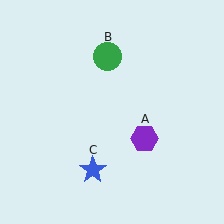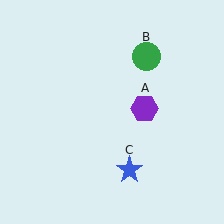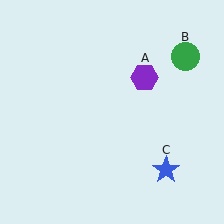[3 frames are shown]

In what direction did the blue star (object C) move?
The blue star (object C) moved right.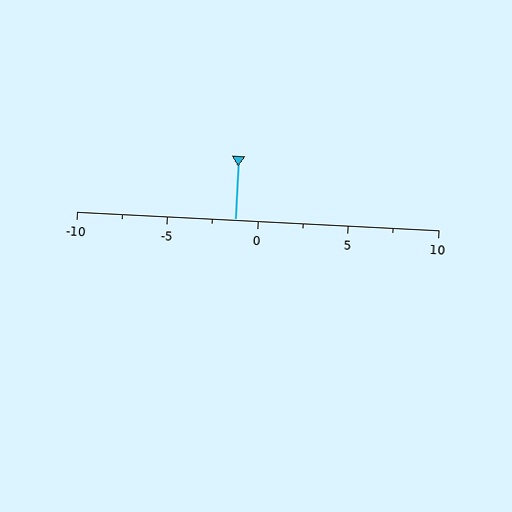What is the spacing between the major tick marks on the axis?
The major ticks are spaced 5 apart.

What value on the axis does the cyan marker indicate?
The marker indicates approximately -1.2.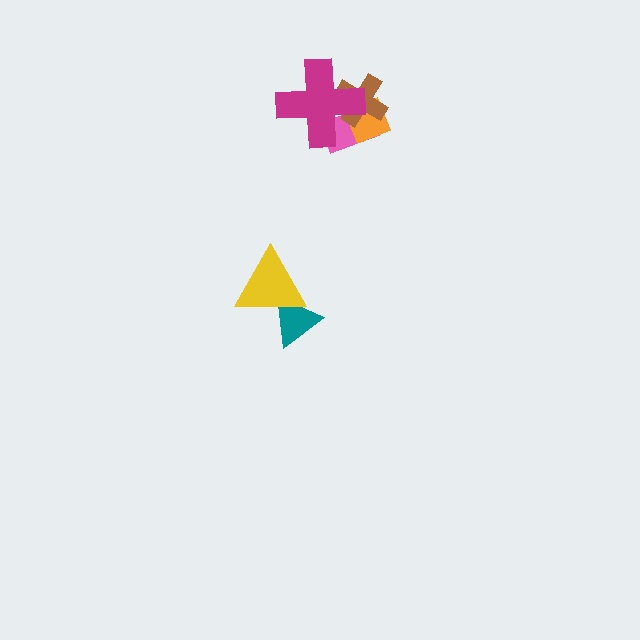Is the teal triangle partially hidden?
Yes, it is partially covered by another shape.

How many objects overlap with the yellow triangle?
1 object overlaps with the yellow triangle.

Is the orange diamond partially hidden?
Yes, it is partially covered by another shape.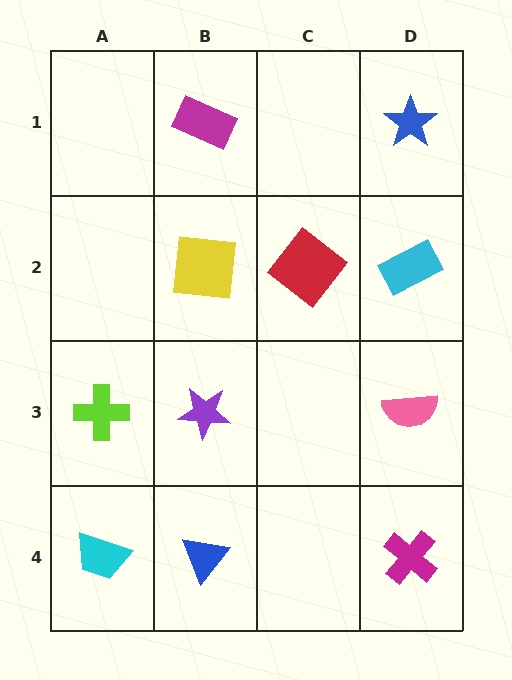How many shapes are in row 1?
2 shapes.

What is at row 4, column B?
A blue triangle.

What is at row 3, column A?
A lime cross.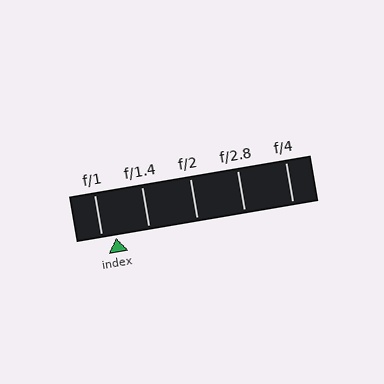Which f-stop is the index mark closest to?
The index mark is closest to f/1.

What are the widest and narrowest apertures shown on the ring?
The widest aperture shown is f/1 and the narrowest is f/4.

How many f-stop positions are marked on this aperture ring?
There are 5 f-stop positions marked.